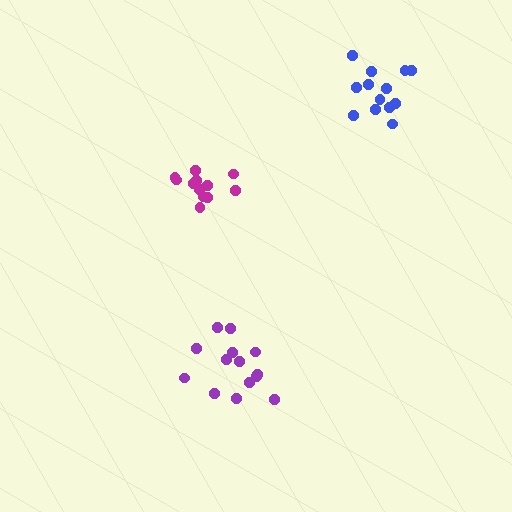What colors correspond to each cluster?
The clusters are colored: magenta, purple, blue.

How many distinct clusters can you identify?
There are 3 distinct clusters.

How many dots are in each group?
Group 1: 12 dots, Group 2: 14 dots, Group 3: 13 dots (39 total).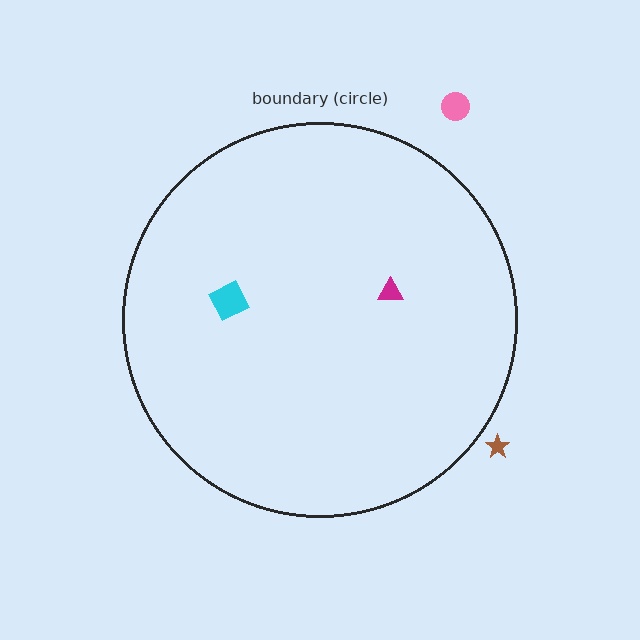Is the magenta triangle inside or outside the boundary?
Inside.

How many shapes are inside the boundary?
2 inside, 2 outside.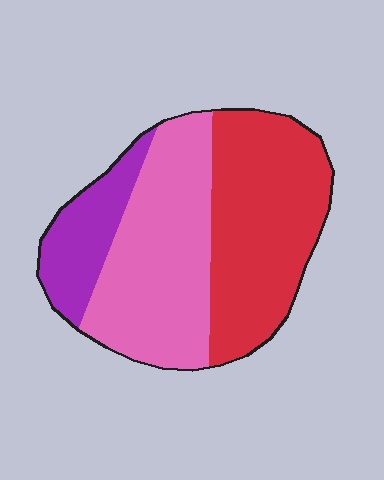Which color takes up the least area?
Purple, at roughly 15%.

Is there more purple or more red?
Red.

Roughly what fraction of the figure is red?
Red covers roughly 40% of the figure.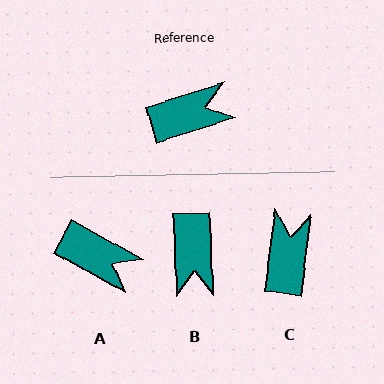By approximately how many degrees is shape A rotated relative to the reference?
Approximately 46 degrees clockwise.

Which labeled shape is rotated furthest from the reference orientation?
B, about 105 degrees away.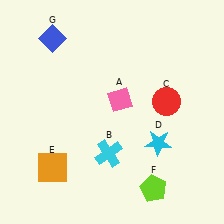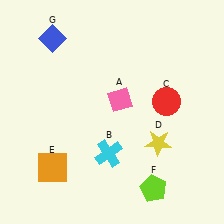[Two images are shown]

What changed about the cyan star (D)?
In Image 1, D is cyan. In Image 2, it changed to yellow.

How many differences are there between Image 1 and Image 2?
There is 1 difference between the two images.